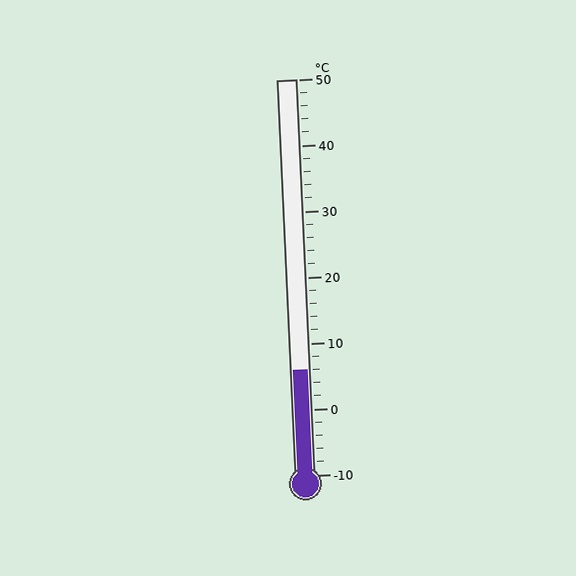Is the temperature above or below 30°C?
The temperature is below 30°C.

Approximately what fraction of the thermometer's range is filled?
The thermometer is filled to approximately 25% of its range.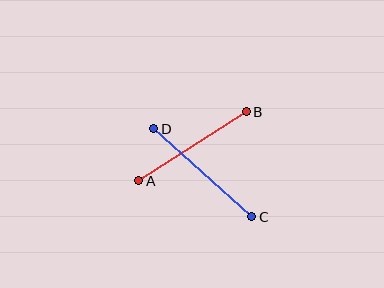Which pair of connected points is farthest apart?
Points C and D are farthest apart.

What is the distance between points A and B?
The distance is approximately 128 pixels.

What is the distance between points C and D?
The distance is approximately 131 pixels.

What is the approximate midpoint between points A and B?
The midpoint is at approximately (193, 146) pixels.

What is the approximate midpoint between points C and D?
The midpoint is at approximately (203, 173) pixels.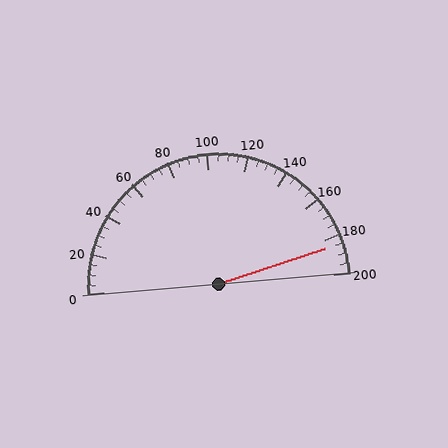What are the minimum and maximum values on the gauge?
The gauge ranges from 0 to 200.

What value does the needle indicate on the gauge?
The needle indicates approximately 185.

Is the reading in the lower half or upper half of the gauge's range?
The reading is in the upper half of the range (0 to 200).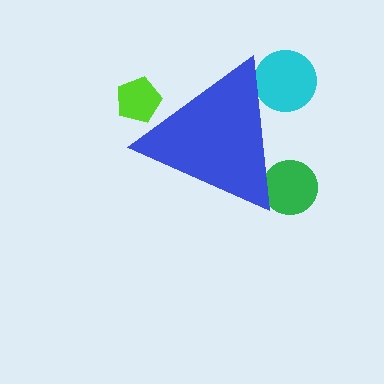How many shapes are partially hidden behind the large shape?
4 shapes are partially hidden.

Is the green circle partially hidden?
Yes, the green circle is partially hidden behind the blue triangle.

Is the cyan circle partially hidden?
Yes, the cyan circle is partially hidden behind the blue triangle.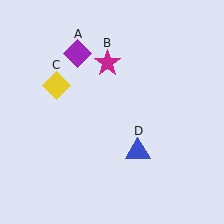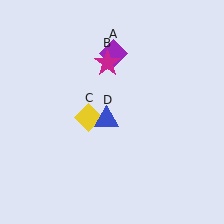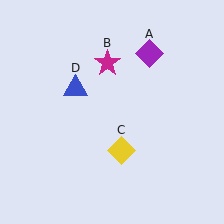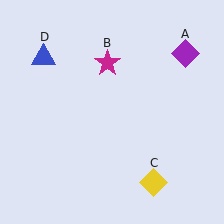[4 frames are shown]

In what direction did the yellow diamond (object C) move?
The yellow diamond (object C) moved down and to the right.